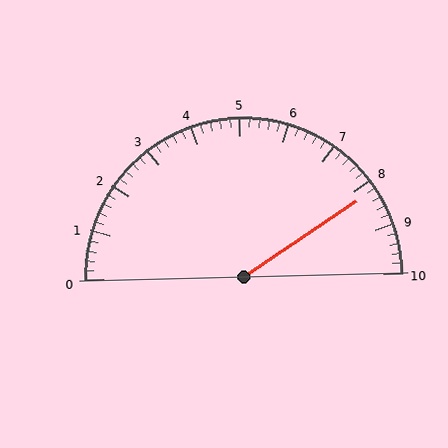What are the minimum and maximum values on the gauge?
The gauge ranges from 0 to 10.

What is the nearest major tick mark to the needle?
The nearest major tick mark is 8.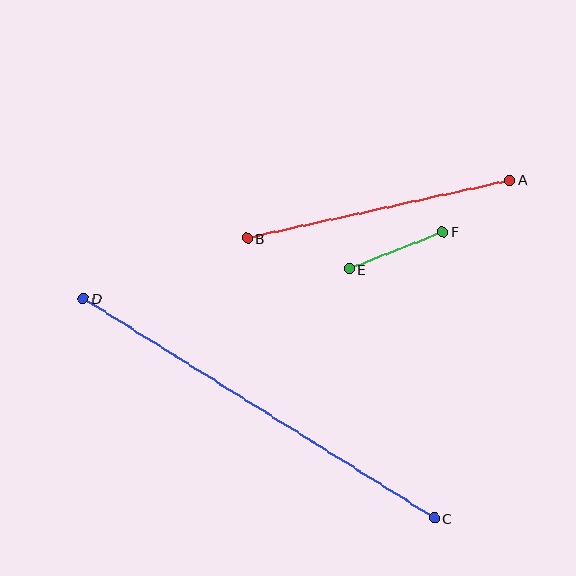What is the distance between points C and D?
The distance is approximately 414 pixels.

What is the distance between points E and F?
The distance is approximately 101 pixels.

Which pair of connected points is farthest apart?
Points C and D are farthest apart.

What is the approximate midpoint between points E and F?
The midpoint is at approximately (396, 250) pixels.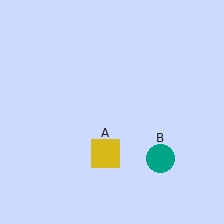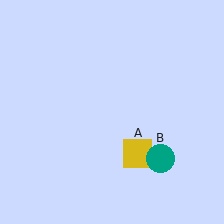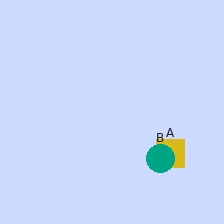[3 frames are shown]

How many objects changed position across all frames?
1 object changed position: yellow square (object A).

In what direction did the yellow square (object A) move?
The yellow square (object A) moved right.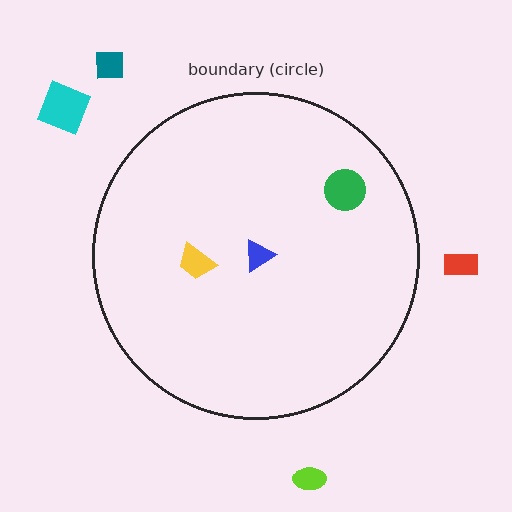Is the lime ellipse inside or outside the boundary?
Outside.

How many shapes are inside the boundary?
3 inside, 4 outside.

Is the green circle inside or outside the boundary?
Inside.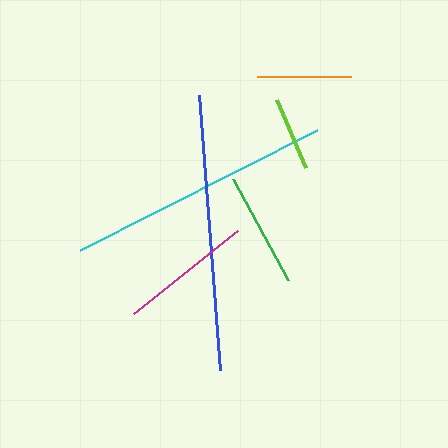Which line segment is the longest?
The blue line is the longest at approximately 276 pixels.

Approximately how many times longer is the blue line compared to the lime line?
The blue line is approximately 3.8 times the length of the lime line.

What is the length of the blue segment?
The blue segment is approximately 276 pixels long.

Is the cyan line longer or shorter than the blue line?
The blue line is longer than the cyan line.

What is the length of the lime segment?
The lime segment is approximately 73 pixels long.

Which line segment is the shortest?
The lime line is the shortest at approximately 73 pixels.